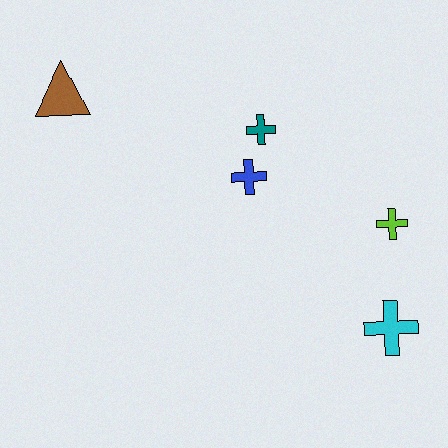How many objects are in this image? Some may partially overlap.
There are 5 objects.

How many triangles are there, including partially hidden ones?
There is 1 triangle.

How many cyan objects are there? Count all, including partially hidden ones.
There is 1 cyan object.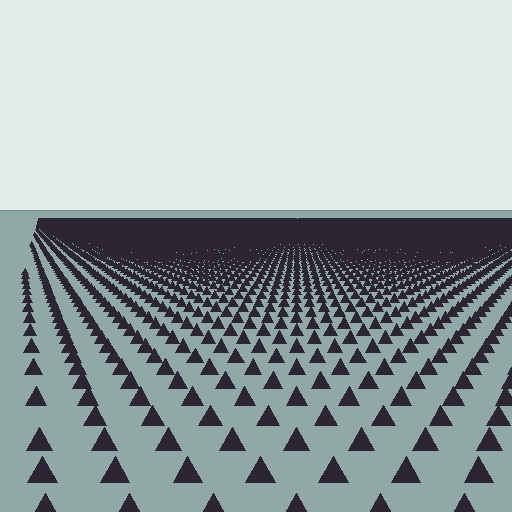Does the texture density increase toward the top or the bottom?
Density increases toward the top.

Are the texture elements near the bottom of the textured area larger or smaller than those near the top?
Larger. Near the bottom, elements are closer to the viewer and appear at a bigger on-screen size.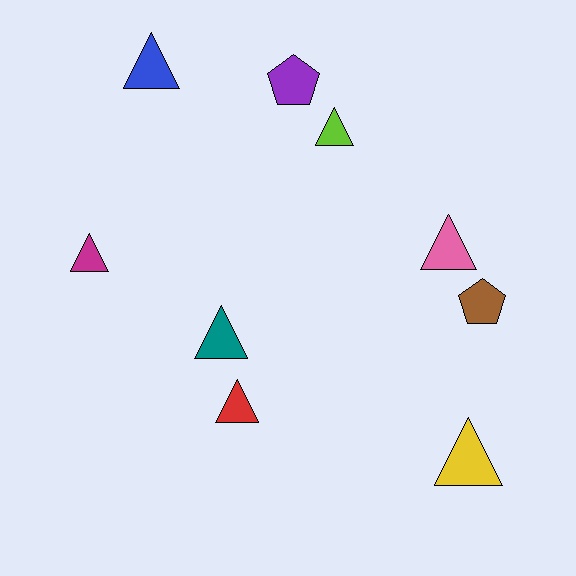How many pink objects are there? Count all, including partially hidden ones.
There is 1 pink object.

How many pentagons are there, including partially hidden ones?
There are 2 pentagons.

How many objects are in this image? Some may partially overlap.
There are 9 objects.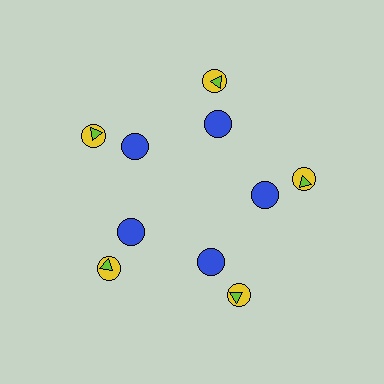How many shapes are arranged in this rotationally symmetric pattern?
There are 15 shapes, arranged in 5 groups of 3.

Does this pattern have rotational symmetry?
Yes, this pattern has 5-fold rotational symmetry. It looks the same after rotating 72 degrees around the center.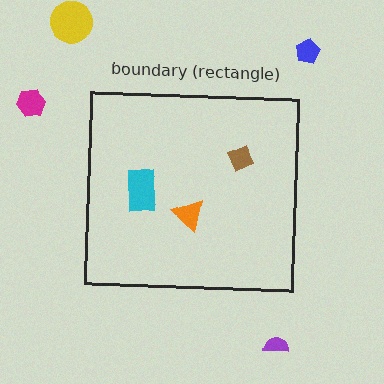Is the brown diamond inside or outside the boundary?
Inside.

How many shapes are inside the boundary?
3 inside, 4 outside.